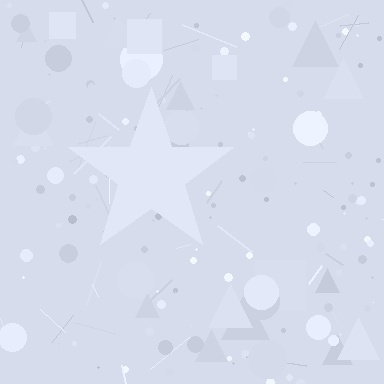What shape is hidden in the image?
A star is hidden in the image.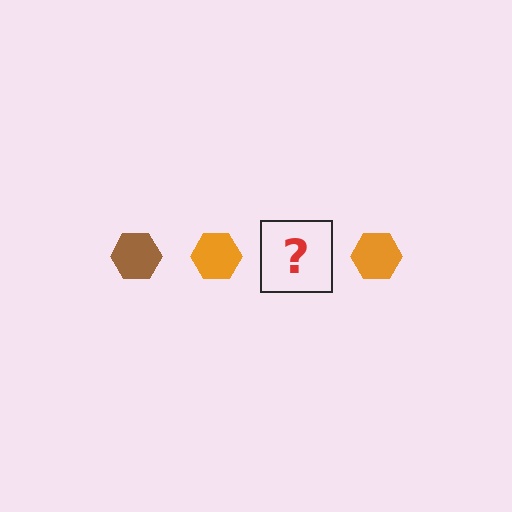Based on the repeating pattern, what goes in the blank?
The blank should be a brown hexagon.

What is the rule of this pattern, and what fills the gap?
The rule is that the pattern cycles through brown, orange hexagons. The gap should be filled with a brown hexagon.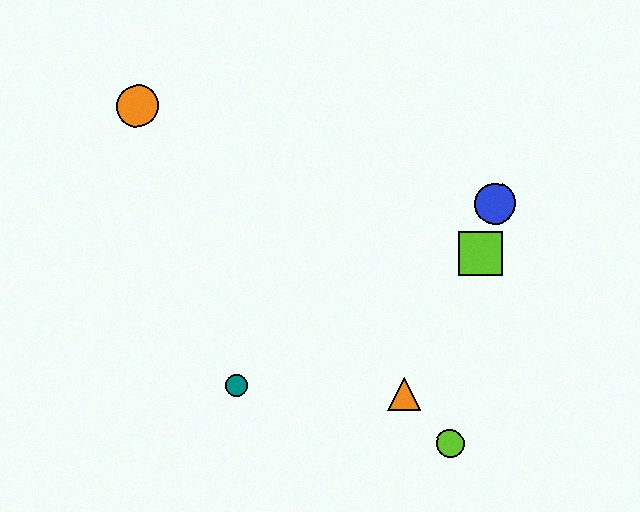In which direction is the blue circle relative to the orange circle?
The blue circle is to the right of the orange circle.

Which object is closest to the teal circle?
The orange triangle is closest to the teal circle.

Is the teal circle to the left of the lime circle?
Yes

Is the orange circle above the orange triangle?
Yes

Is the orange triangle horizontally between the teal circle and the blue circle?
Yes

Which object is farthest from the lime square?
The orange circle is farthest from the lime square.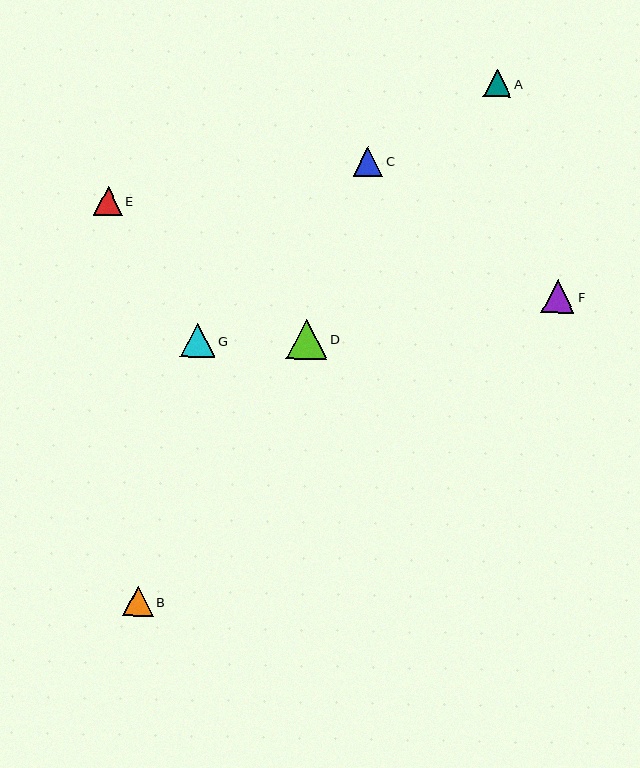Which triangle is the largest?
Triangle D is the largest with a size of approximately 41 pixels.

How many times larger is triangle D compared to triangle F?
Triangle D is approximately 1.2 times the size of triangle F.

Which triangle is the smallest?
Triangle A is the smallest with a size of approximately 28 pixels.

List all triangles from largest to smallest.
From largest to smallest: D, G, F, B, C, E, A.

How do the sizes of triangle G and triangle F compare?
Triangle G and triangle F are approximately the same size.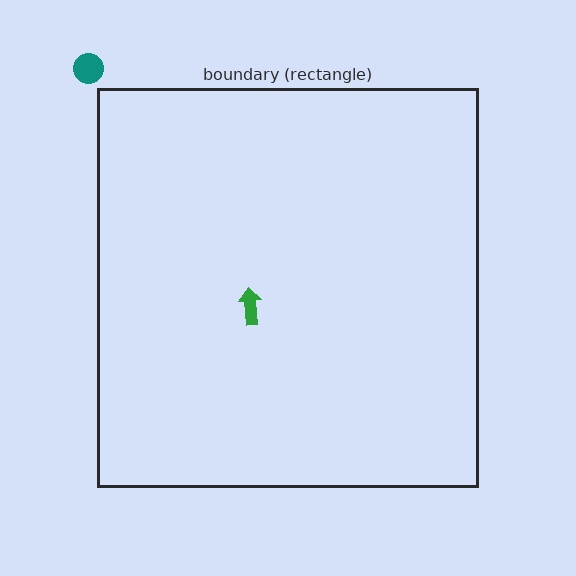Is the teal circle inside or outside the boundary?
Outside.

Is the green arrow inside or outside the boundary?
Inside.